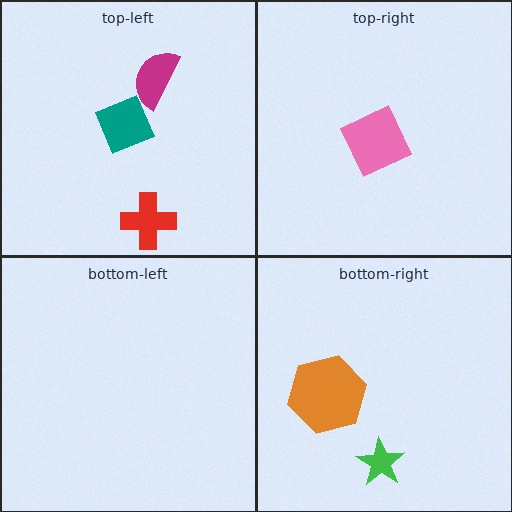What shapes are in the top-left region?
The magenta semicircle, the teal diamond, the red cross.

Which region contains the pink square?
The top-right region.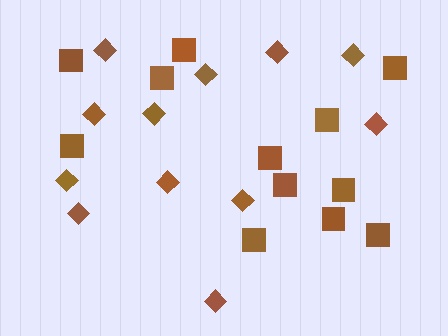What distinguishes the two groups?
There are 2 groups: one group of squares (12) and one group of diamonds (12).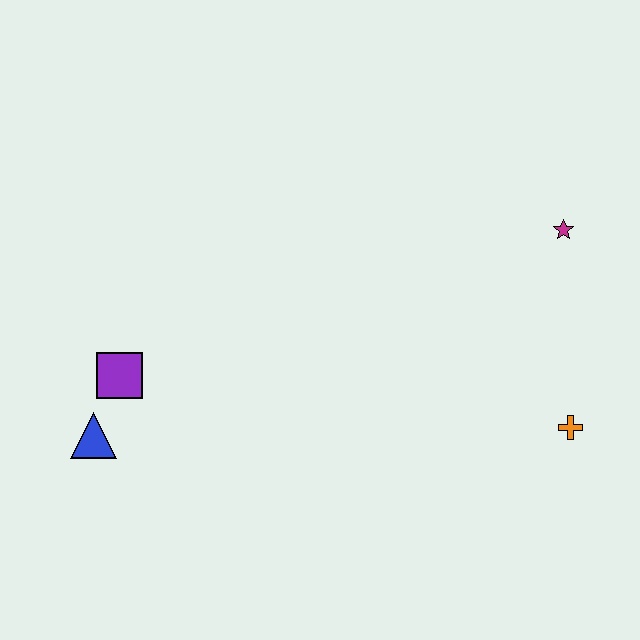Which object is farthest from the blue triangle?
The magenta star is farthest from the blue triangle.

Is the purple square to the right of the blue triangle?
Yes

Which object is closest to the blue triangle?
The purple square is closest to the blue triangle.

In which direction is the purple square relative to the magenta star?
The purple square is to the left of the magenta star.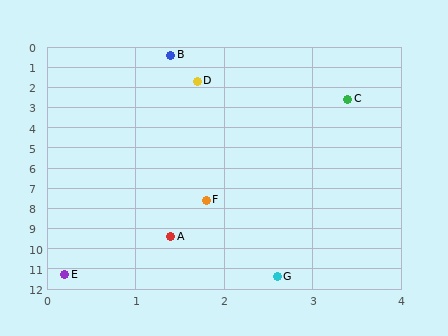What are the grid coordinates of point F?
Point F is at approximately (1.8, 7.6).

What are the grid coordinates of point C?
Point C is at approximately (3.4, 2.6).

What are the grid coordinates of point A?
Point A is at approximately (1.4, 9.4).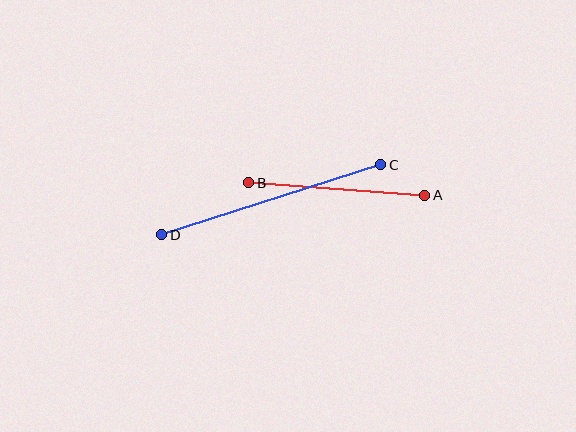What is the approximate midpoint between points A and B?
The midpoint is at approximately (337, 189) pixels.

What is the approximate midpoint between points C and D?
The midpoint is at approximately (271, 200) pixels.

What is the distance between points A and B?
The distance is approximately 176 pixels.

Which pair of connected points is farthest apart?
Points C and D are farthest apart.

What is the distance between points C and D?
The distance is approximately 230 pixels.